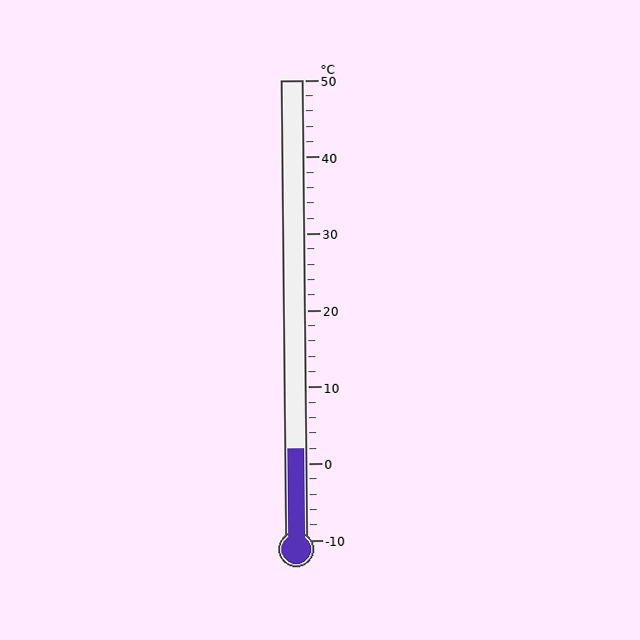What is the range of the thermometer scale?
The thermometer scale ranges from -10°C to 50°C.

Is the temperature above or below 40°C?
The temperature is below 40°C.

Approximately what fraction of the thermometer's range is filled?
The thermometer is filled to approximately 20% of its range.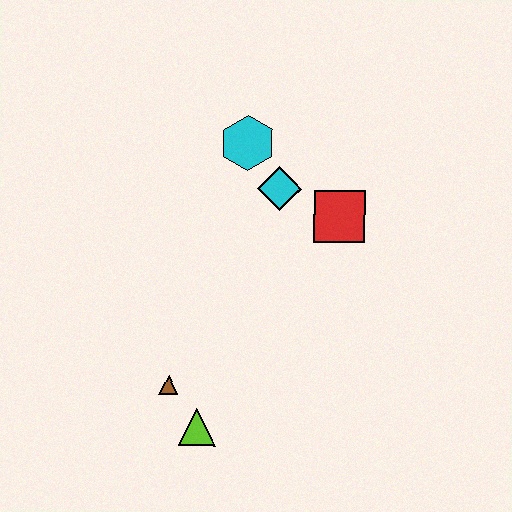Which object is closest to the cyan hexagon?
The cyan diamond is closest to the cyan hexagon.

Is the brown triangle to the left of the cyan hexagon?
Yes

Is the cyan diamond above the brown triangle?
Yes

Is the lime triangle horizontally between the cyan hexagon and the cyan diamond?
No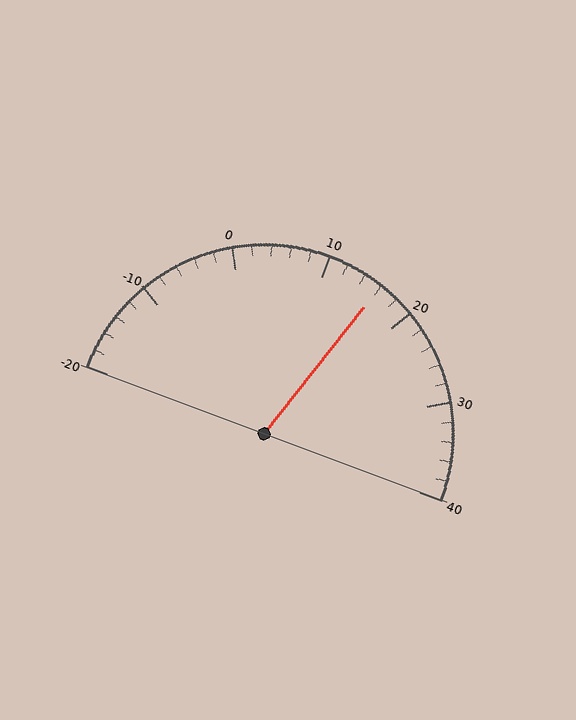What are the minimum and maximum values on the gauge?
The gauge ranges from -20 to 40.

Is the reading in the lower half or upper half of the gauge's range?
The reading is in the upper half of the range (-20 to 40).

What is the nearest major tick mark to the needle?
The nearest major tick mark is 20.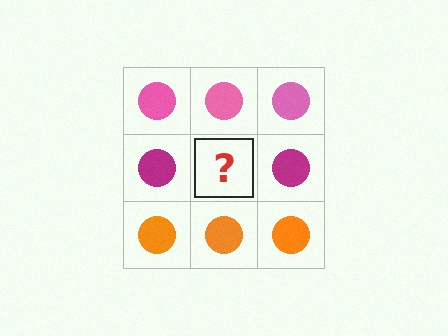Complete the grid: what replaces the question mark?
The question mark should be replaced with a magenta circle.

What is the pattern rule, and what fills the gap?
The rule is that each row has a consistent color. The gap should be filled with a magenta circle.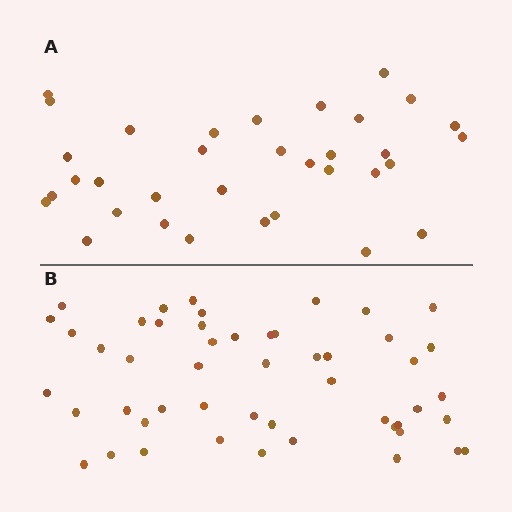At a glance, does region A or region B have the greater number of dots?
Region B (the bottom region) has more dots.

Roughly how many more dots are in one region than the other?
Region B has approximately 15 more dots than region A.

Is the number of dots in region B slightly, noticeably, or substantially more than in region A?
Region B has substantially more. The ratio is roughly 1.5 to 1.